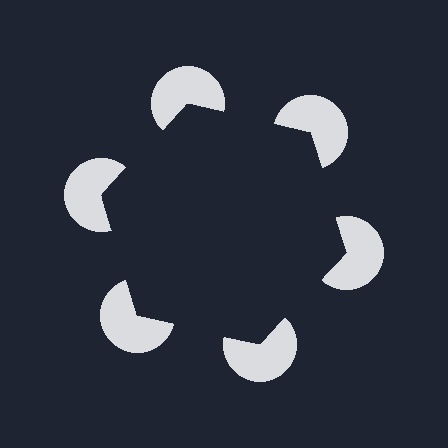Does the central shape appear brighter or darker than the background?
It typically appears slightly darker than the background, even though no actual brightness change is drawn.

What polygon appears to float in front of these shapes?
An illusory hexagon — its edges are inferred from the aligned wedge cuts in the pac-man discs, not physically drawn.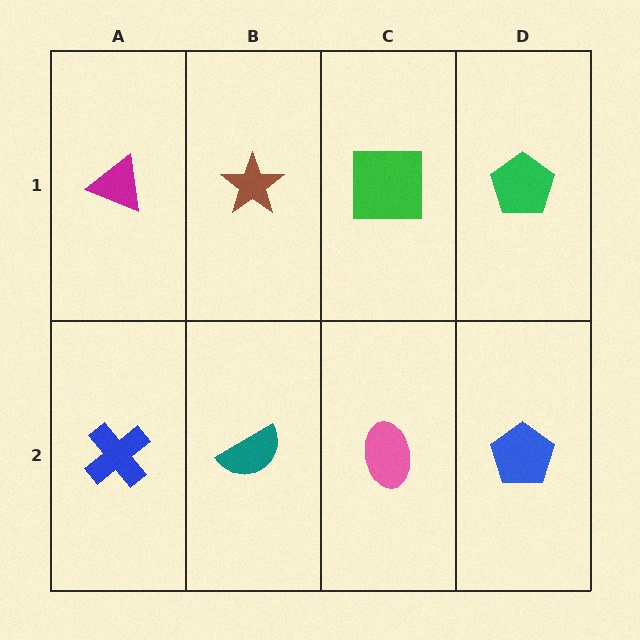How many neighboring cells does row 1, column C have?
3.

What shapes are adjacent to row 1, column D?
A blue pentagon (row 2, column D), a green square (row 1, column C).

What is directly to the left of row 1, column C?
A brown star.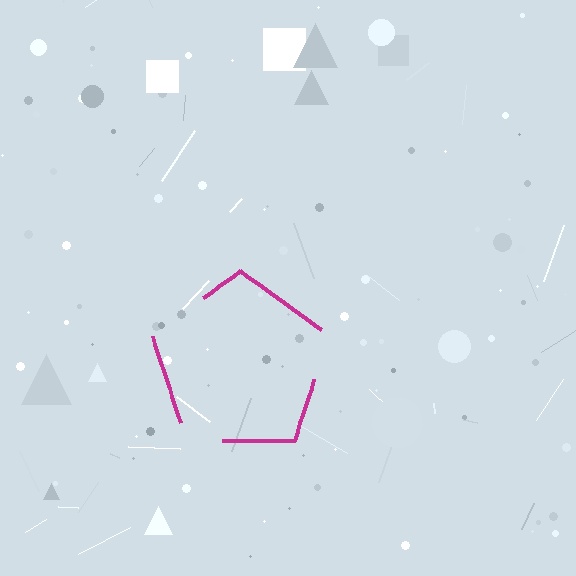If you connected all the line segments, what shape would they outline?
They would outline a pentagon.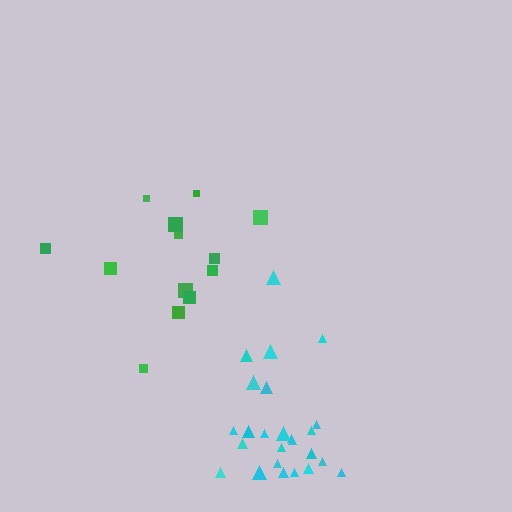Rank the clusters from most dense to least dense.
cyan, green.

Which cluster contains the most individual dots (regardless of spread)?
Cyan (25).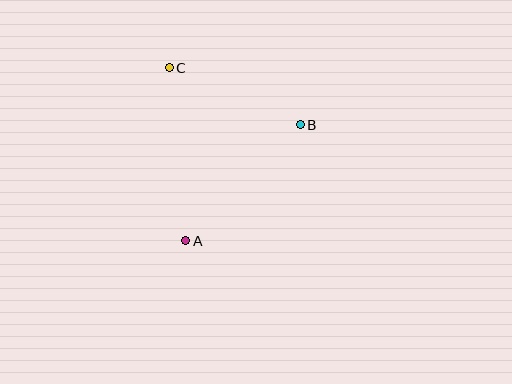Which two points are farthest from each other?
Points A and C are farthest from each other.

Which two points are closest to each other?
Points B and C are closest to each other.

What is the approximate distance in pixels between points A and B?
The distance between A and B is approximately 163 pixels.